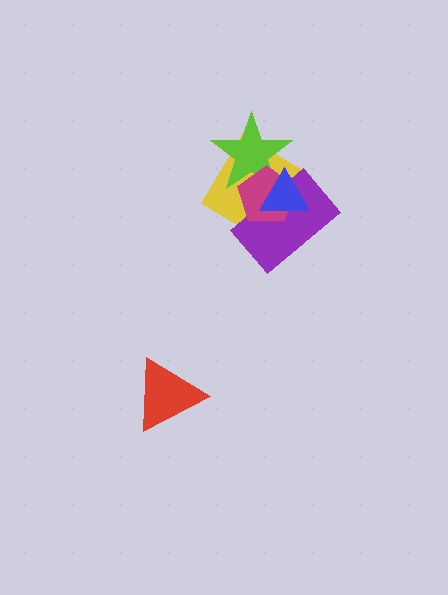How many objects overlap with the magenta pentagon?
4 objects overlap with the magenta pentagon.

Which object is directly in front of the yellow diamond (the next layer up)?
The purple rectangle is directly in front of the yellow diamond.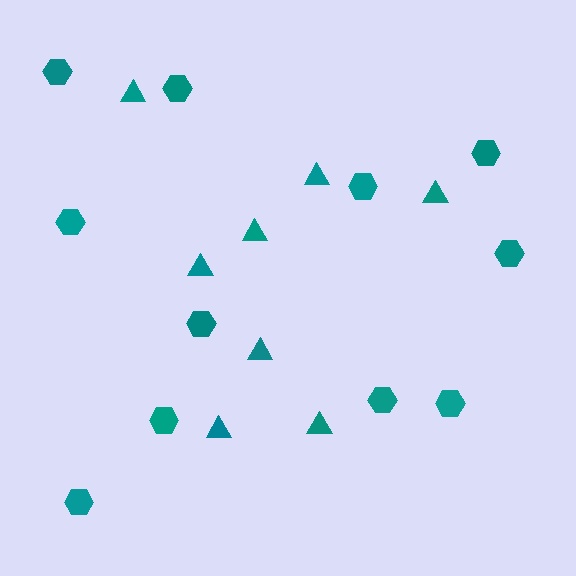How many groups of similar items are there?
There are 2 groups: one group of hexagons (11) and one group of triangles (8).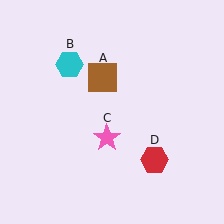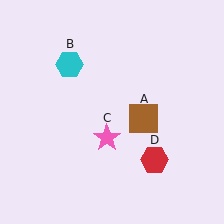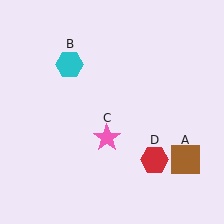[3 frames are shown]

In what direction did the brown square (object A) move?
The brown square (object A) moved down and to the right.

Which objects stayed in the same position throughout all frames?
Cyan hexagon (object B) and pink star (object C) and red hexagon (object D) remained stationary.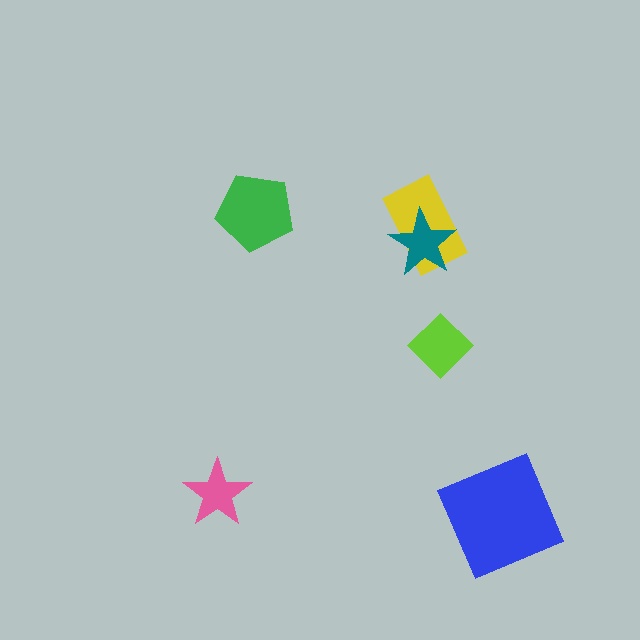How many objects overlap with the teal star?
1 object overlaps with the teal star.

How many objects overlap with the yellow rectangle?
1 object overlaps with the yellow rectangle.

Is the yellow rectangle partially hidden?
Yes, it is partially covered by another shape.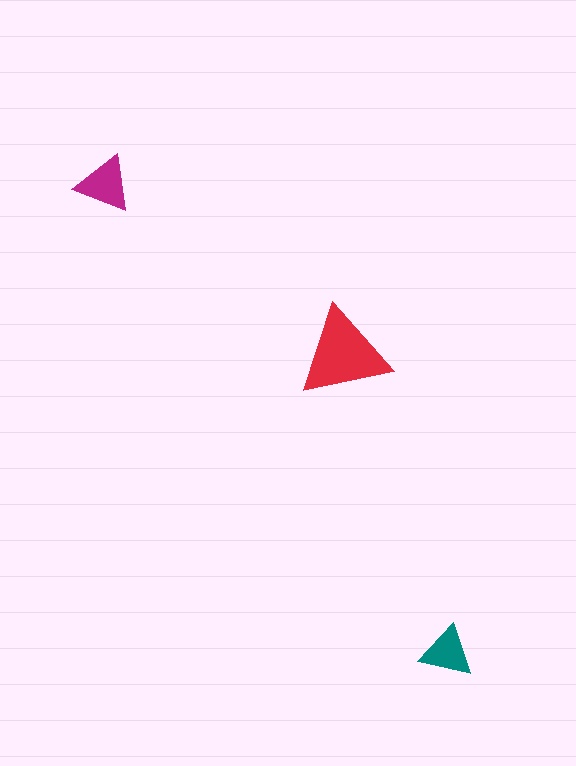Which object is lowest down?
The teal triangle is bottommost.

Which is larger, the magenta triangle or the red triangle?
The red one.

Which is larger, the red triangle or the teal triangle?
The red one.